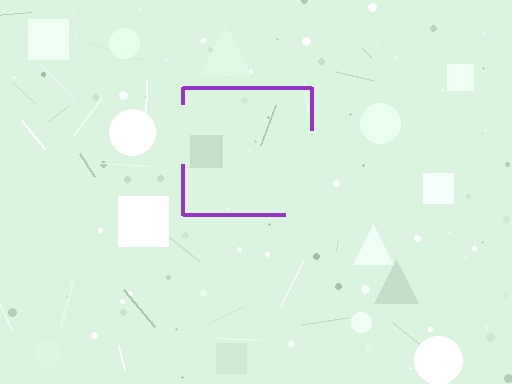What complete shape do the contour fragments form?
The contour fragments form a square.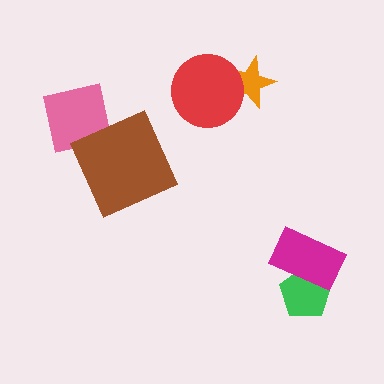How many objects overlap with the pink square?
0 objects overlap with the pink square.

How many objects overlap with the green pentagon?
1 object overlaps with the green pentagon.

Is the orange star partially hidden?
Yes, it is partially covered by another shape.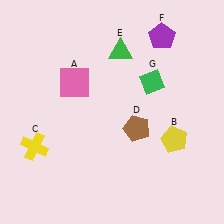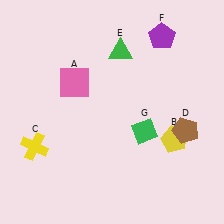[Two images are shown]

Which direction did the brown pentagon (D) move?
The brown pentagon (D) moved right.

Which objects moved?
The objects that moved are: the brown pentagon (D), the green diamond (G).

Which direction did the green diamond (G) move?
The green diamond (G) moved down.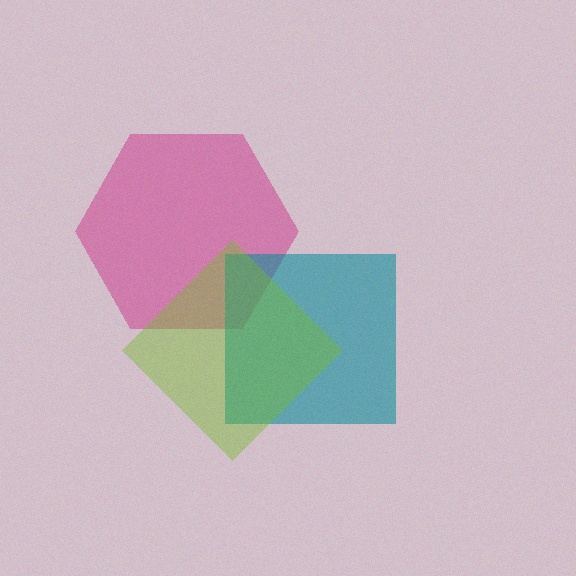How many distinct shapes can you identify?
There are 3 distinct shapes: a magenta hexagon, a teal square, a lime diamond.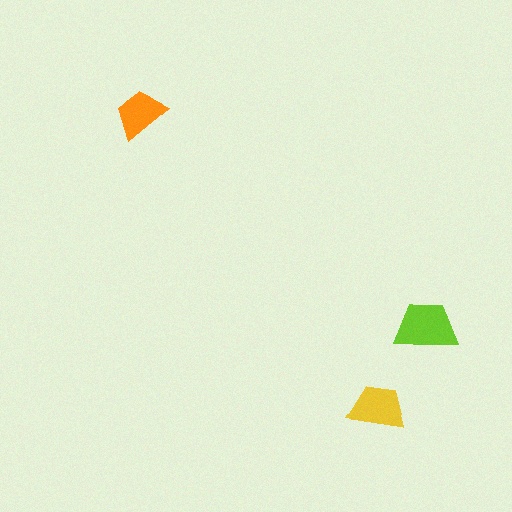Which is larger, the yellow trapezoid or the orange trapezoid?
The yellow one.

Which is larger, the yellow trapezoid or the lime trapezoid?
The lime one.